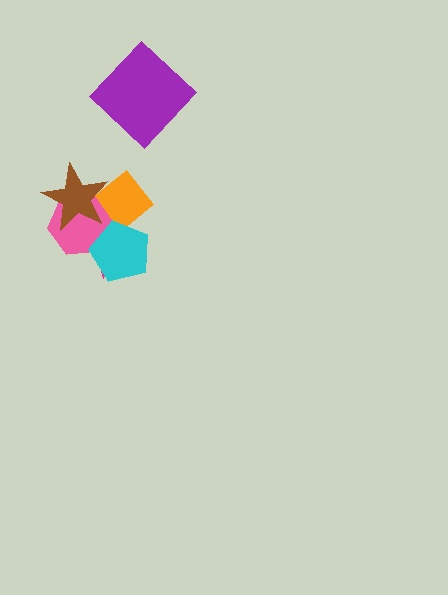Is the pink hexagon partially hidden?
Yes, it is partially covered by another shape.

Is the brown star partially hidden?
No, no other shape covers it.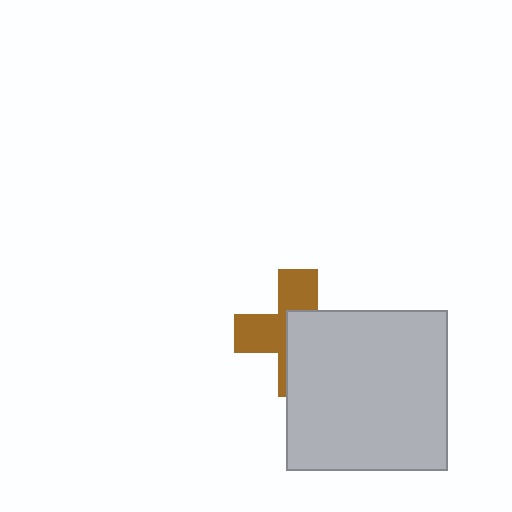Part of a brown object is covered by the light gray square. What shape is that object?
It is a cross.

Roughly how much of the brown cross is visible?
About half of it is visible (roughly 47%).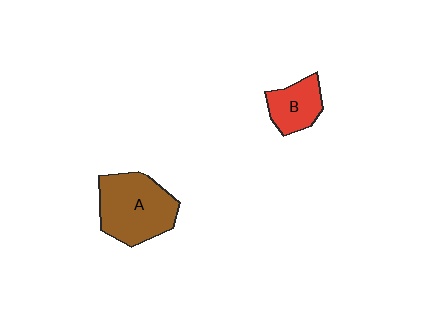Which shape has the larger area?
Shape A (brown).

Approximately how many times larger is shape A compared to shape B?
Approximately 1.9 times.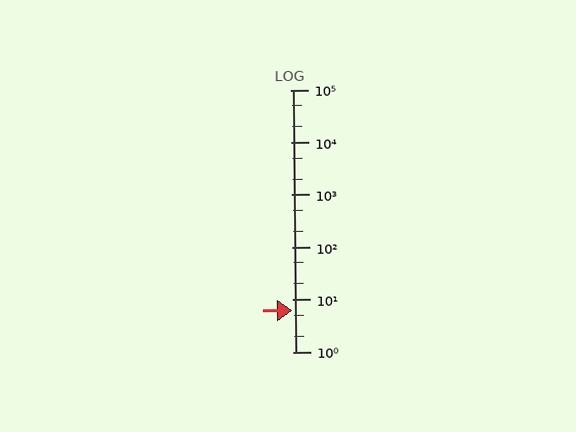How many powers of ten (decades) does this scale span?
The scale spans 5 decades, from 1 to 100000.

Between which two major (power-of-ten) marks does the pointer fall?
The pointer is between 1 and 10.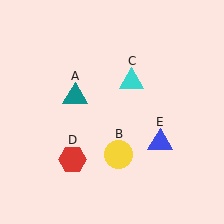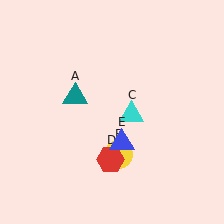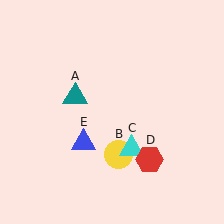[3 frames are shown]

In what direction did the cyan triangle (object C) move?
The cyan triangle (object C) moved down.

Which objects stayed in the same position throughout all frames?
Teal triangle (object A) and yellow circle (object B) remained stationary.